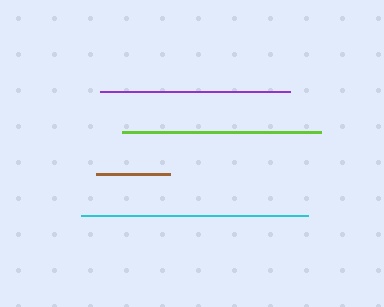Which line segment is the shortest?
The brown line is the shortest at approximately 74 pixels.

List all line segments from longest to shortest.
From longest to shortest: cyan, lime, purple, brown.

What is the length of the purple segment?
The purple segment is approximately 190 pixels long.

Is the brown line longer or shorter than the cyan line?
The cyan line is longer than the brown line.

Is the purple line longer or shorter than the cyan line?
The cyan line is longer than the purple line.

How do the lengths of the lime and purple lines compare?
The lime and purple lines are approximately the same length.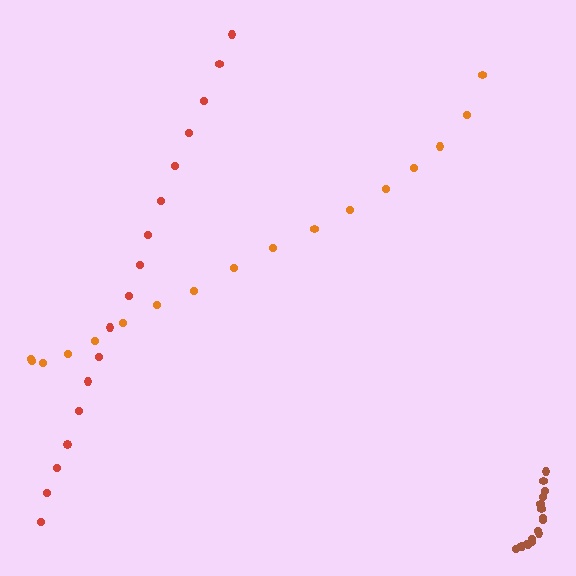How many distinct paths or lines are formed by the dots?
There are 3 distinct paths.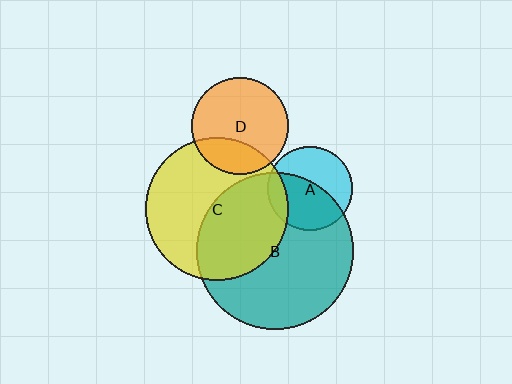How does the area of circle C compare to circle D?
Approximately 2.1 times.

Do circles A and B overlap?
Yes.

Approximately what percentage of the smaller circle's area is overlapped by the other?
Approximately 55%.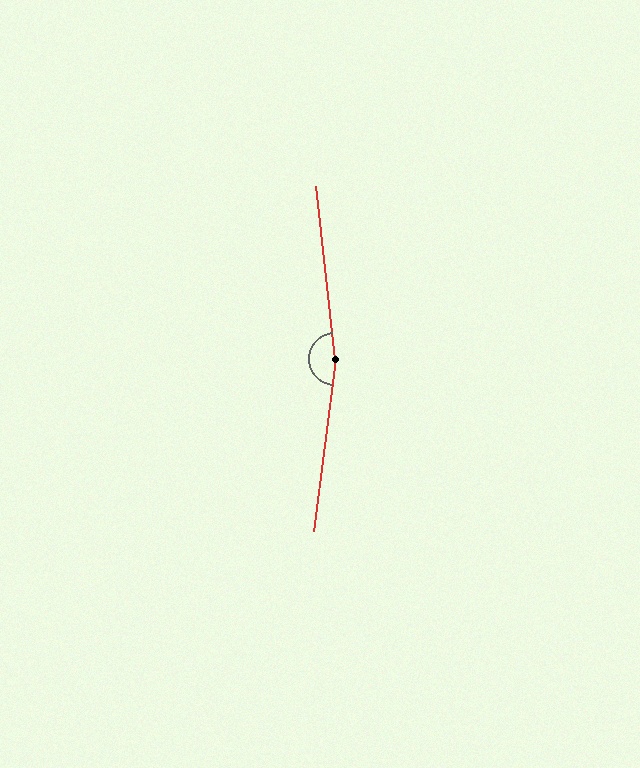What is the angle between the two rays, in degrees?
Approximately 167 degrees.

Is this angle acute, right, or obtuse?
It is obtuse.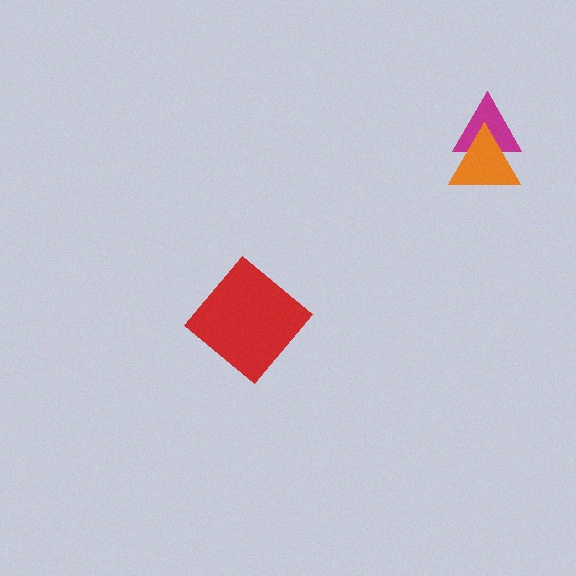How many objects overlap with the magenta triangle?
1 object overlaps with the magenta triangle.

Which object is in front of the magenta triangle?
The orange triangle is in front of the magenta triangle.